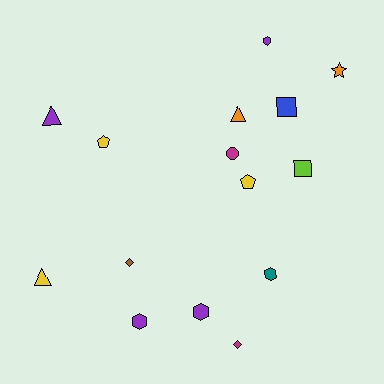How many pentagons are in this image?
There are 2 pentagons.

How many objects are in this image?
There are 15 objects.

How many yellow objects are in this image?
There are 3 yellow objects.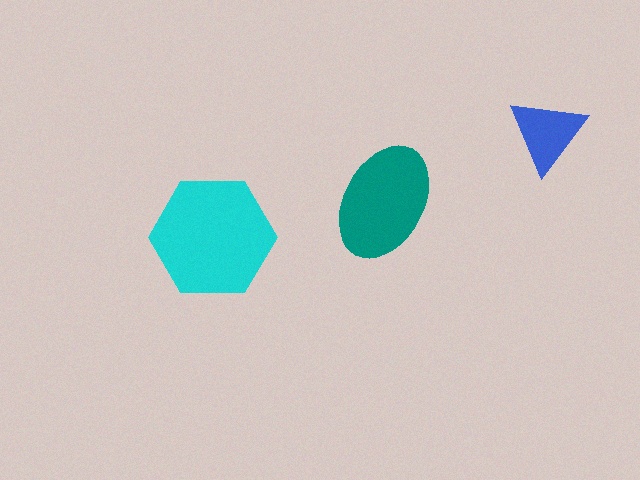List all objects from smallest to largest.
The blue triangle, the teal ellipse, the cyan hexagon.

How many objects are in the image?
There are 3 objects in the image.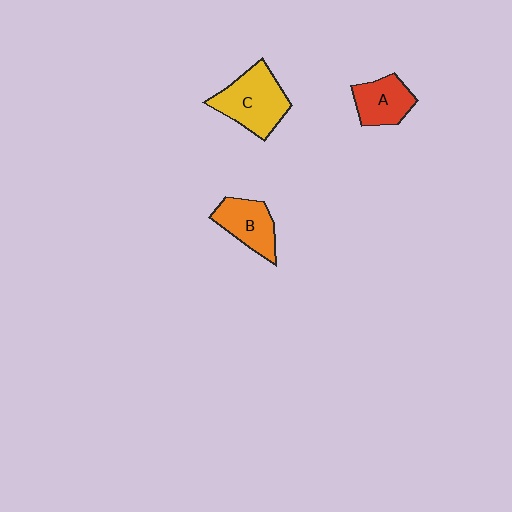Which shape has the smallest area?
Shape A (red).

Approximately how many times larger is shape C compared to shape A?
Approximately 1.5 times.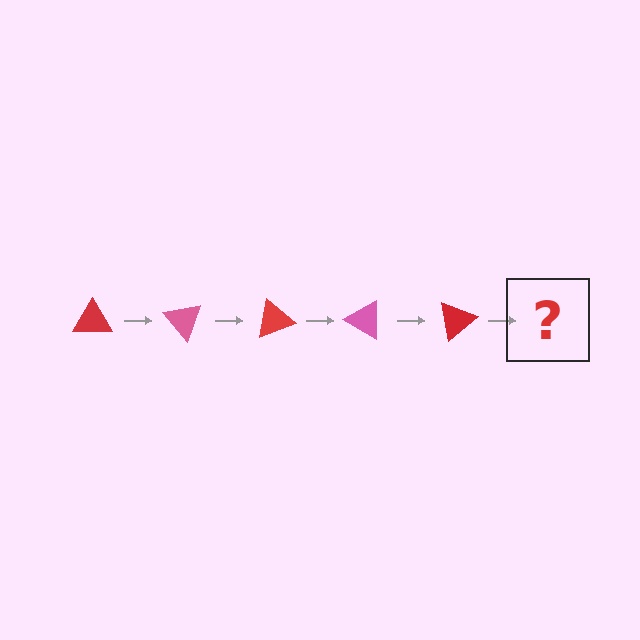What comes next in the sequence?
The next element should be a pink triangle, rotated 250 degrees from the start.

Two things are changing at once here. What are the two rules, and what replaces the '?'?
The two rules are that it rotates 50 degrees each step and the color cycles through red and pink. The '?' should be a pink triangle, rotated 250 degrees from the start.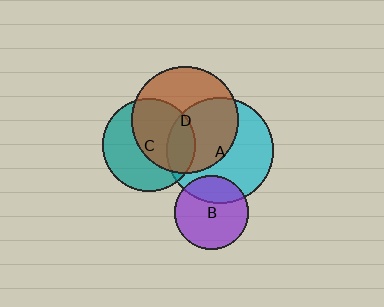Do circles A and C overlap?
Yes.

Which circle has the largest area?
Circle D (brown).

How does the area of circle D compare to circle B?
Approximately 2.1 times.